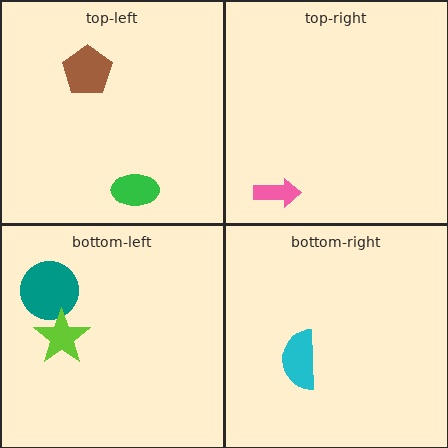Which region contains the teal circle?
The bottom-left region.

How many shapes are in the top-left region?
2.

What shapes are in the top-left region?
The green ellipse, the brown pentagon.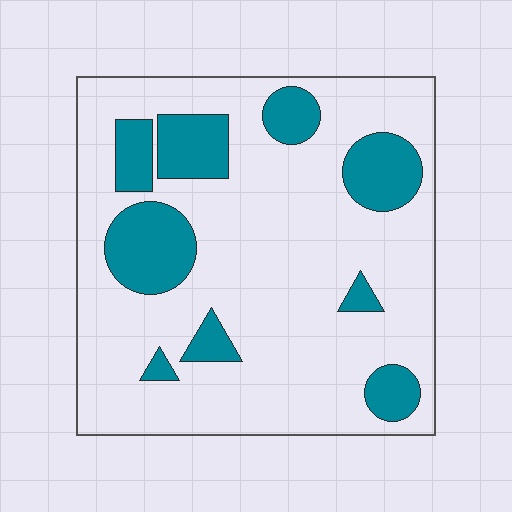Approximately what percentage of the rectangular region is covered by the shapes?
Approximately 20%.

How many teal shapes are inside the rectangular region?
9.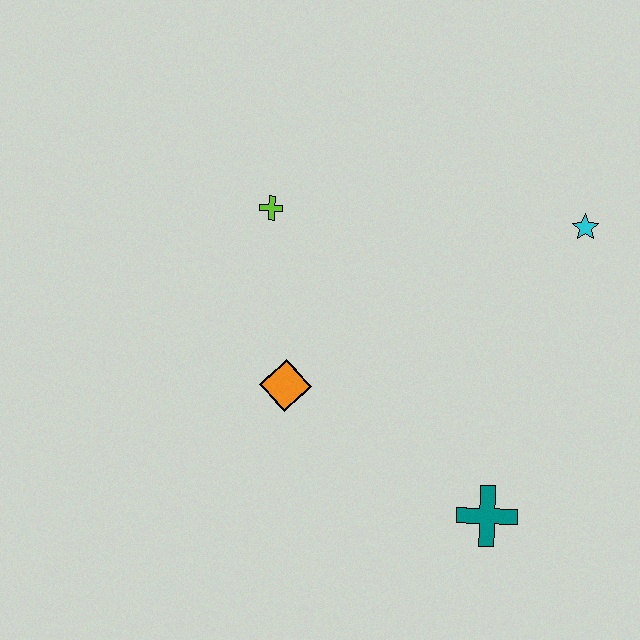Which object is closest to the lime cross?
The orange diamond is closest to the lime cross.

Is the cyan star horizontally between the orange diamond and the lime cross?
No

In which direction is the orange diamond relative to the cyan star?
The orange diamond is to the left of the cyan star.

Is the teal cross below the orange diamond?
Yes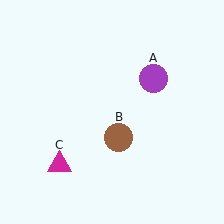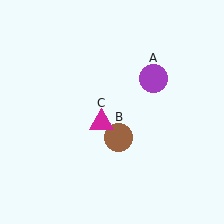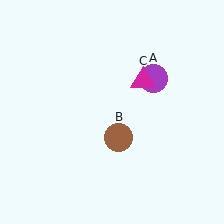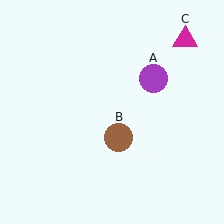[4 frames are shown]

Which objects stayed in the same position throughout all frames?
Purple circle (object A) and brown circle (object B) remained stationary.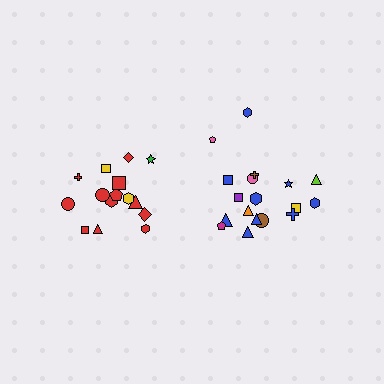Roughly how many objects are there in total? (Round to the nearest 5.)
Roughly 35 objects in total.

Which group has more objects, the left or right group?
The right group.